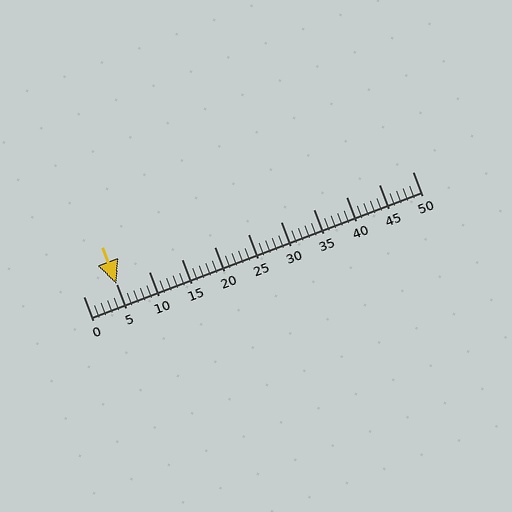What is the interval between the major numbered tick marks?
The major tick marks are spaced 5 units apart.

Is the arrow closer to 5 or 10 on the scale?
The arrow is closer to 5.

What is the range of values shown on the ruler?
The ruler shows values from 0 to 50.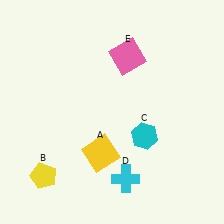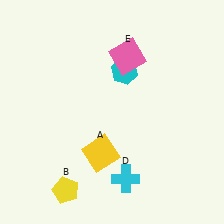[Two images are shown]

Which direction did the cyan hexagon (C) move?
The cyan hexagon (C) moved up.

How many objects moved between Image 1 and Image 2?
2 objects moved between the two images.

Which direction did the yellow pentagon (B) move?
The yellow pentagon (B) moved right.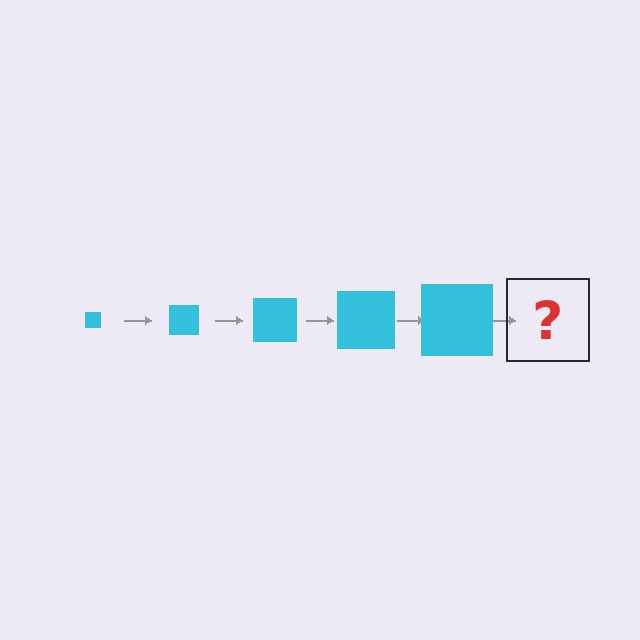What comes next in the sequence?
The next element should be a cyan square, larger than the previous one.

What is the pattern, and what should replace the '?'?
The pattern is that the square gets progressively larger each step. The '?' should be a cyan square, larger than the previous one.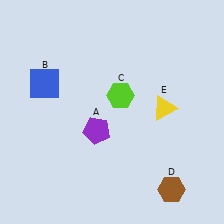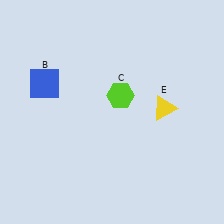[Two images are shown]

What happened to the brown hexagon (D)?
The brown hexagon (D) was removed in Image 2. It was in the bottom-right area of Image 1.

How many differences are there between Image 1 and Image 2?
There are 2 differences between the two images.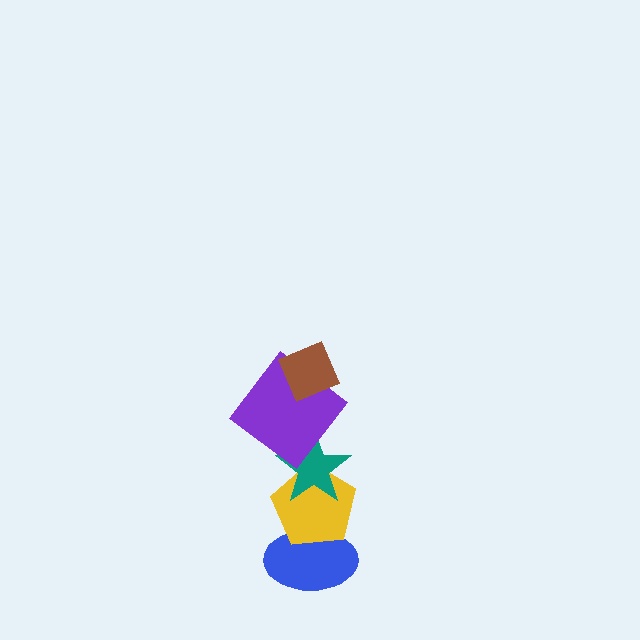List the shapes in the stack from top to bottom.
From top to bottom: the brown diamond, the purple diamond, the teal star, the yellow pentagon, the blue ellipse.